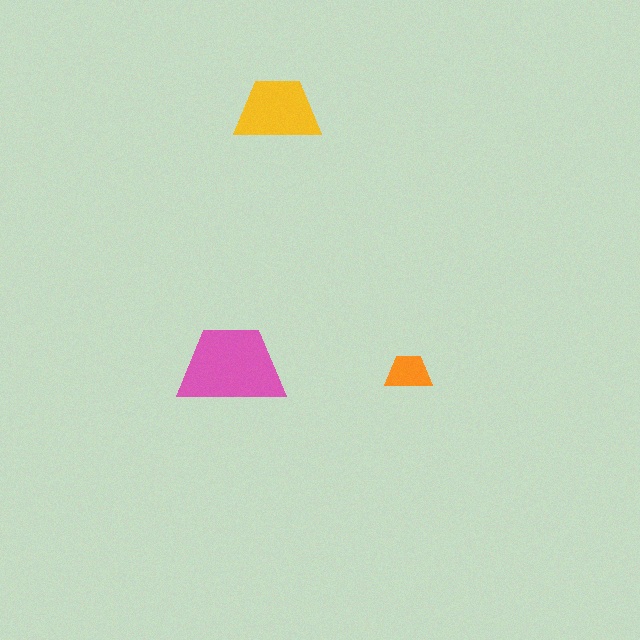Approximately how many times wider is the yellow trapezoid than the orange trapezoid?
About 2 times wider.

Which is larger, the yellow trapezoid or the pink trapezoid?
The pink one.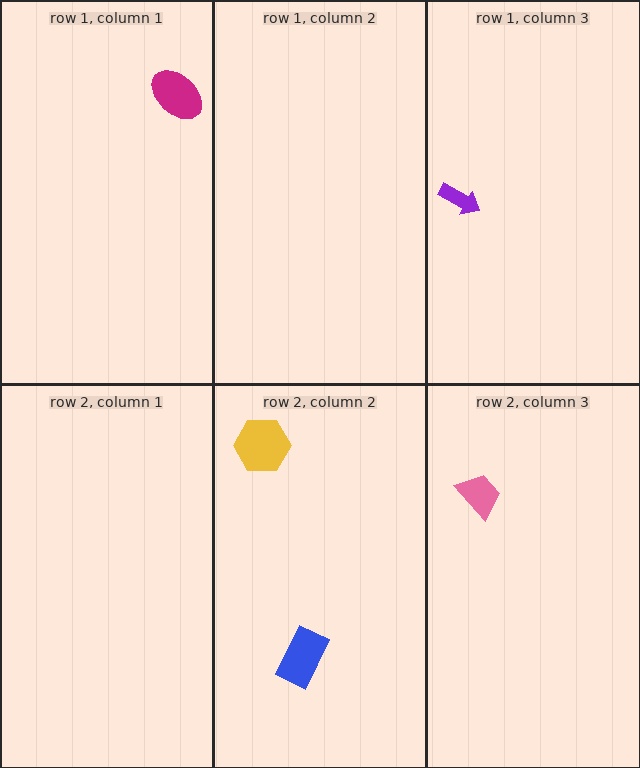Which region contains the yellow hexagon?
The row 2, column 2 region.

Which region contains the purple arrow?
The row 1, column 3 region.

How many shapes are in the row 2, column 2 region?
2.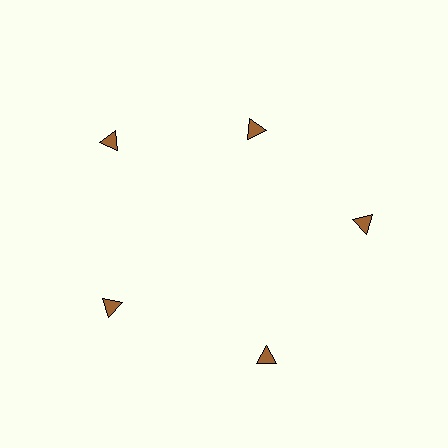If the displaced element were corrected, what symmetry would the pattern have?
It would have 5-fold rotational symmetry — the pattern would map onto itself every 72 degrees.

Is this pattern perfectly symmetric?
No. The 5 brown triangles are arranged in a ring, but one element near the 1 o'clock position is pulled inward toward the center, breaking the 5-fold rotational symmetry.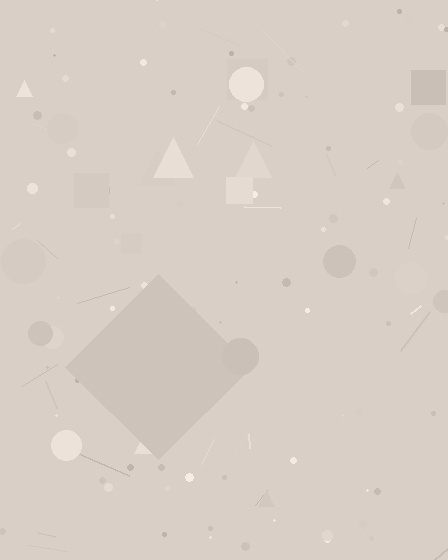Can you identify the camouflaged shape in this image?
The camouflaged shape is a diamond.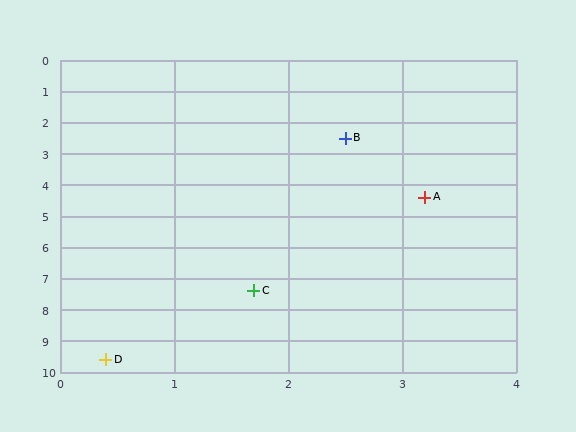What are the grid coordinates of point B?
Point B is at approximately (2.5, 2.5).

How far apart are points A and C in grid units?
Points A and C are about 3.4 grid units apart.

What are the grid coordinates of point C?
Point C is at approximately (1.7, 7.4).